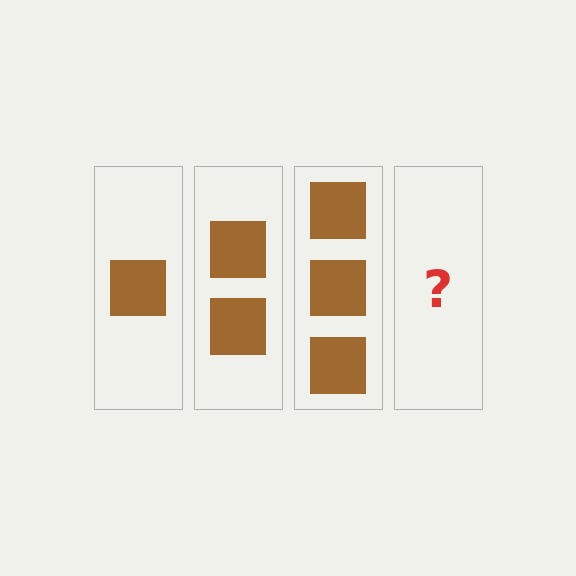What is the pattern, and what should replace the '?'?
The pattern is that each step adds one more square. The '?' should be 4 squares.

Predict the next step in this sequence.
The next step is 4 squares.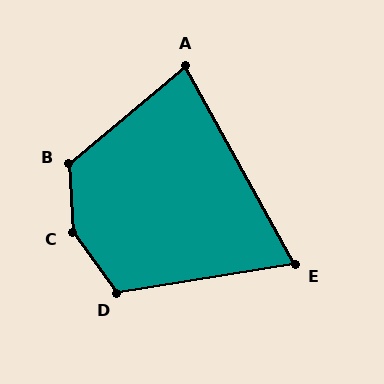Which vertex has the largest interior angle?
C, at approximately 147 degrees.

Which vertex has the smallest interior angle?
E, at approximately 70 degrees.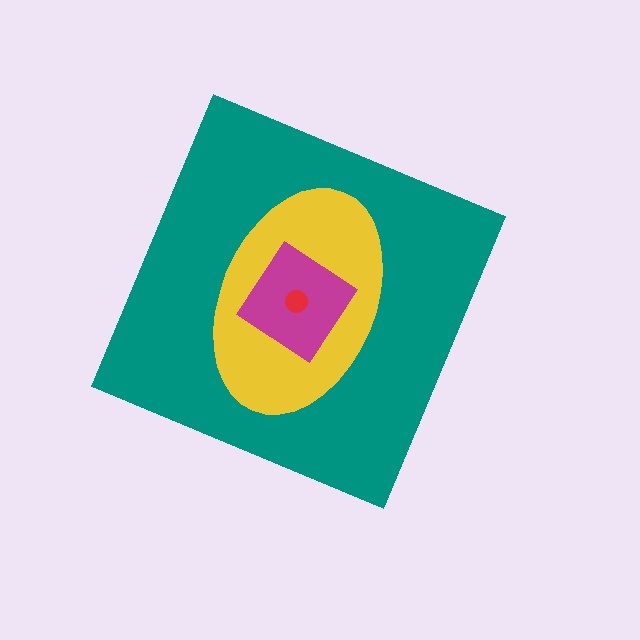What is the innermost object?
The red circle.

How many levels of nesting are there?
4.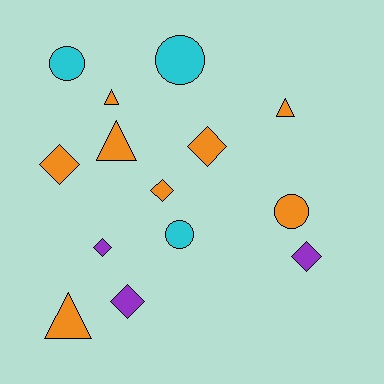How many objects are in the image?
There are 14 objects.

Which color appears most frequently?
Orange, with 8 objects.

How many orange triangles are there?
There are 4 orange triangles.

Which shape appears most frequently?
Diamond, with 6 objects.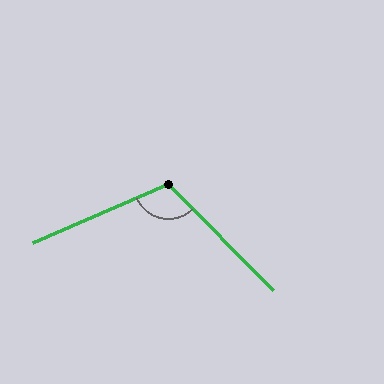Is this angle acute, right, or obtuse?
It is obtuse.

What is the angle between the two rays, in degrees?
Approximately 111 degrees.